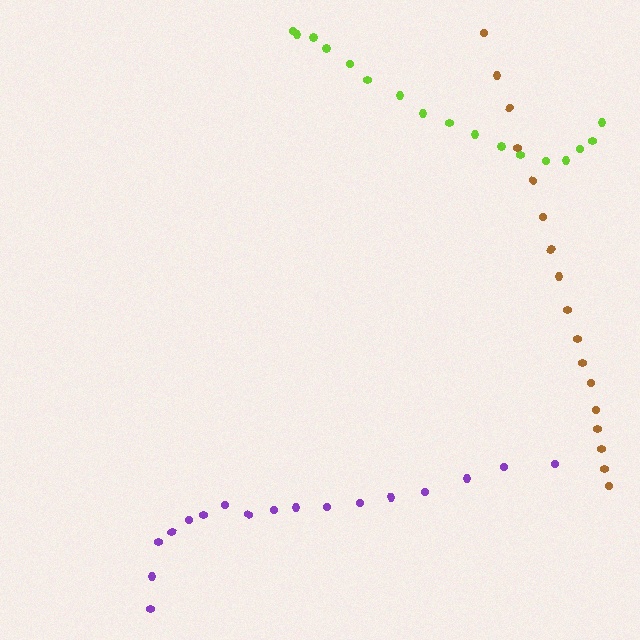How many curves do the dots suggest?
There are 3 distinct paths.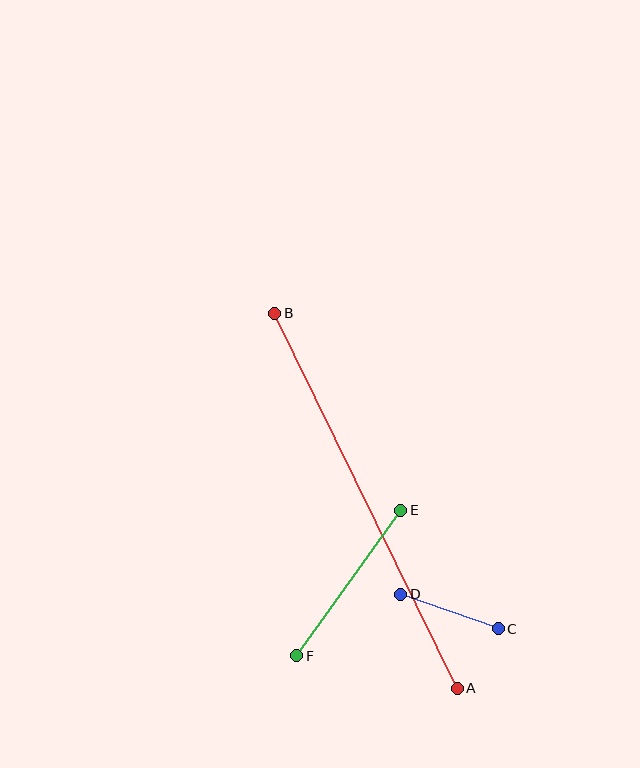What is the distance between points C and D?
The distance is approximately 103 pixels.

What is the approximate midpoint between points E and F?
The midpoint is at approximately (349, 583) pixels.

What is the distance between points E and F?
The distance is approximately 179 pixels.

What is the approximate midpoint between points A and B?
The midpoint is at approximately (366, 501) pixels.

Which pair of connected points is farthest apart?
Points A and B are farthest apart.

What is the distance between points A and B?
The distance is approximately 417 pixels.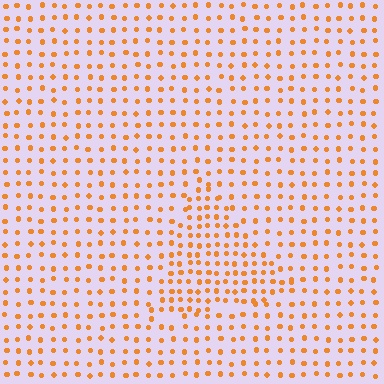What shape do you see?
I see a triangle.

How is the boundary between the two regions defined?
The boundary is defined by a change in element density (approximately 1.7x ratio). All elements are the same color, size, and shape.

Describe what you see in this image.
The image contains small orange elements arranged at two different densities. A triangle-shaped region is visible where the elements are more densely packed than the surrounding area.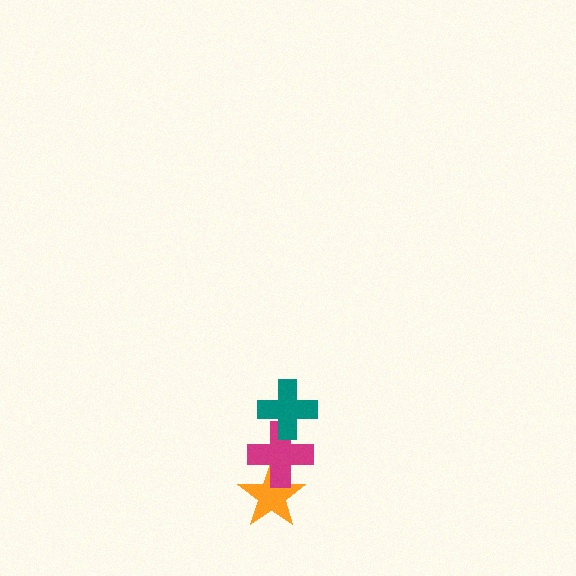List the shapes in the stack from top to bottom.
From top to bottom: the teal cross, the magenta cross, the orange star.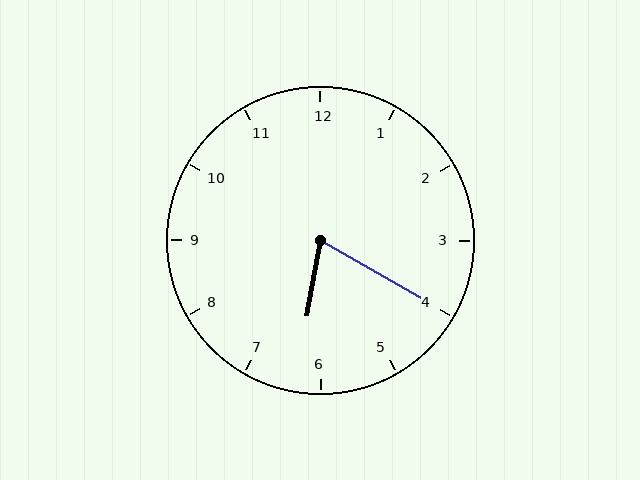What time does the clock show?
6:20.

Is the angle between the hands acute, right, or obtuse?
It is acute.